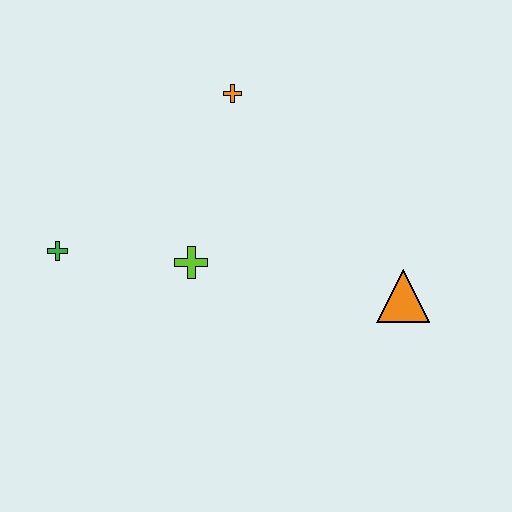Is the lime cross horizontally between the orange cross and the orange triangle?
No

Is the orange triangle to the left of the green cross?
No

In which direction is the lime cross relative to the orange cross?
The lime cross is below the orange cross.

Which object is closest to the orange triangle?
The lime cross is closest to the orange triangle.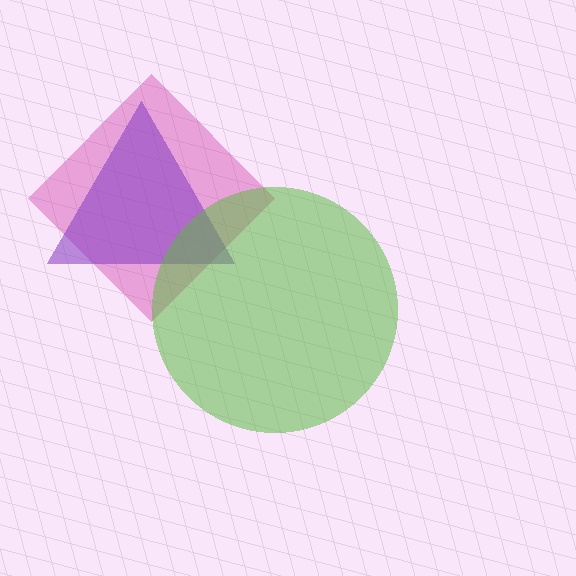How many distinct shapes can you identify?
There are 3 distinct shapes: a magenta diamond, a purple triangle, a lime circle.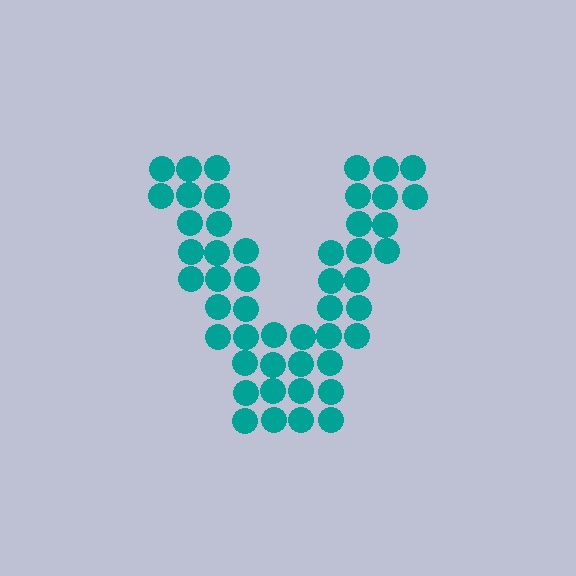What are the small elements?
The small elements are circles.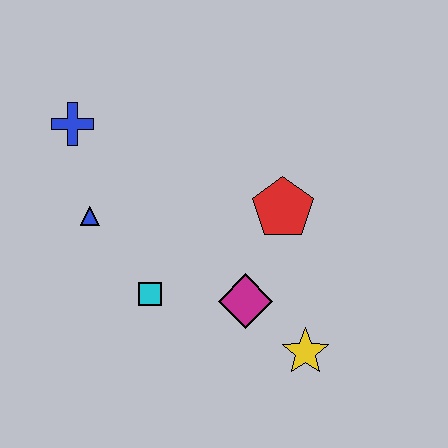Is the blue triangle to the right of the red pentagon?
No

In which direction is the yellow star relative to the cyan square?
The yellow star is to the right of the cyan square.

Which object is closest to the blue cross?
The blue triangle is closest to the blue cross.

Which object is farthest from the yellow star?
The blue cross is farthest from the yellow star.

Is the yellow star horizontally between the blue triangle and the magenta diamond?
No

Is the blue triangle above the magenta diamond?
Yes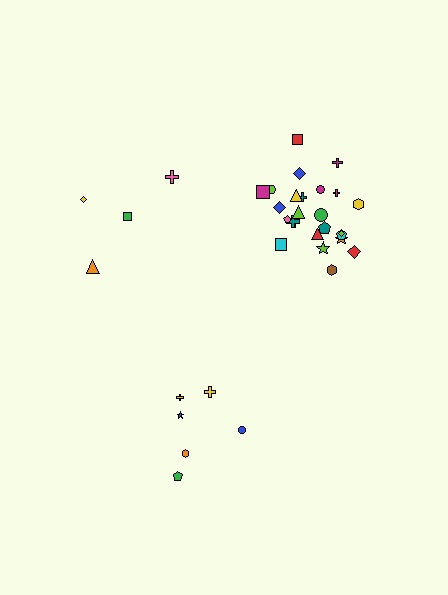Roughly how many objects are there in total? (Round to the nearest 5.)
Roughly 35 objects in total.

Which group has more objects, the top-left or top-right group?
The top-right group.